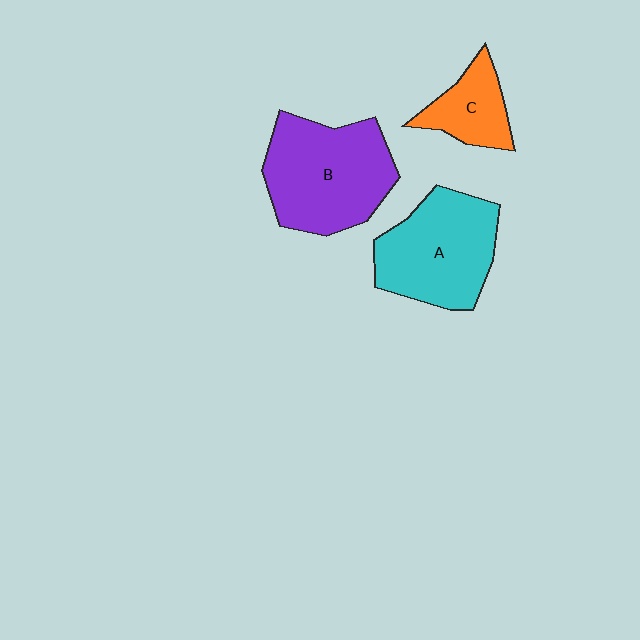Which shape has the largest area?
Shape B (purple).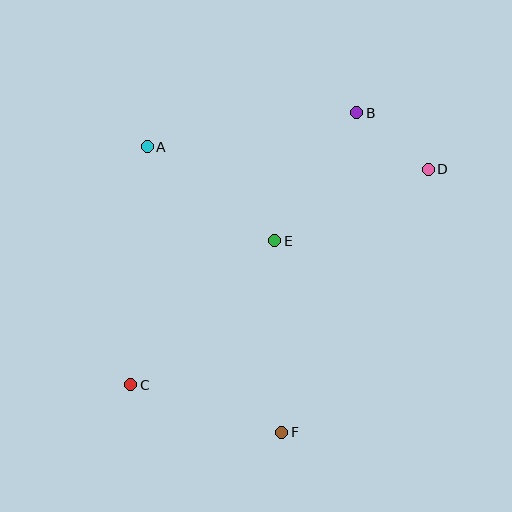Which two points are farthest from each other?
Points C and D are farthest from each other.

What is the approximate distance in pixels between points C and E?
The distance between C and E is approximately 203 pixels.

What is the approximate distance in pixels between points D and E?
The distance between D and E is approximately 169 pixels.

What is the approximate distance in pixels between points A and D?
The distance between A and D is approximately 282 pixels.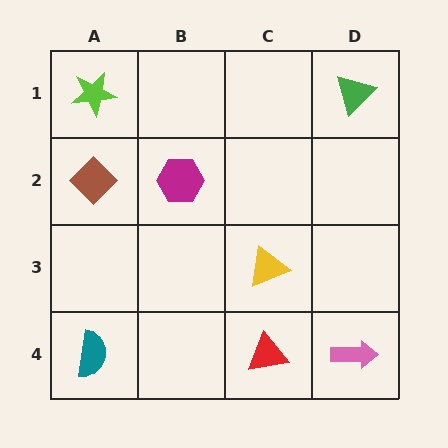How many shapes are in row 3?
1 shape.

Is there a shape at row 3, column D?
No, that cell is empty.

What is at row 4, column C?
A red triangle.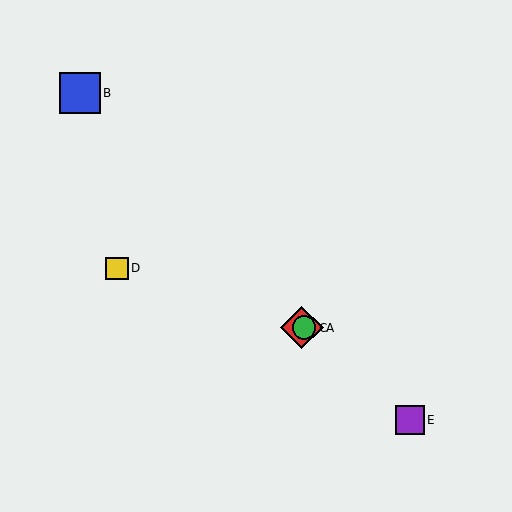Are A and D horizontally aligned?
No, A is at y≈328 and D is at y≈268.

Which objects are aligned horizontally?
Objects A, C are aligned horizontally.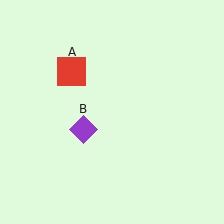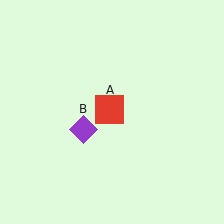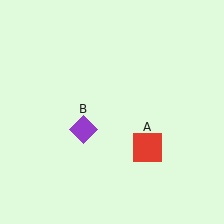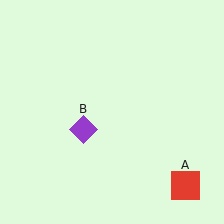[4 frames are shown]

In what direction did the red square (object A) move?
The red square (object A) moved down and to the right.